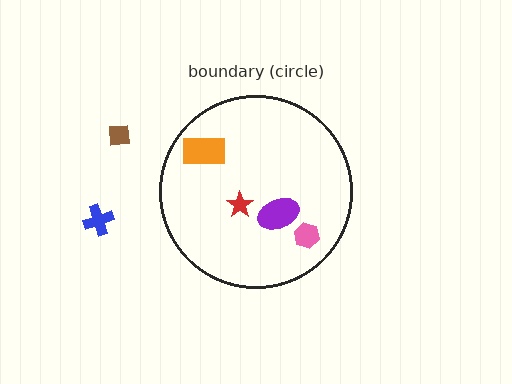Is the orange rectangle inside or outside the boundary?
Inside.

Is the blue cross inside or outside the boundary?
Outside.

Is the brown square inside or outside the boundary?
Outside.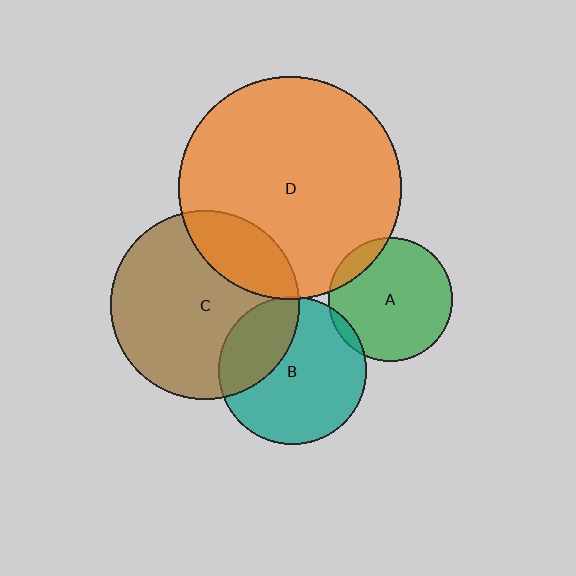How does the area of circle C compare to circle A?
Approximately 2.3 times.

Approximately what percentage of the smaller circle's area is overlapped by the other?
Approximately 30%.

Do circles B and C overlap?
Yes.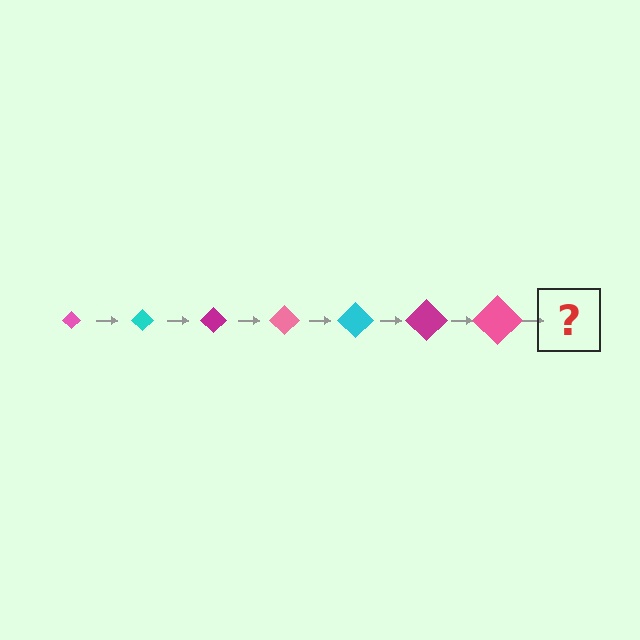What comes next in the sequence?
The next element should be a cyan diamond, larger than the previous one.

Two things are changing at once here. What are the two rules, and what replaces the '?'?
The two rules are that the diamond grows larger each step and the color cycles through pink, cyan, and magenta. The '?' should be a cyan diamond, larger than the previous one.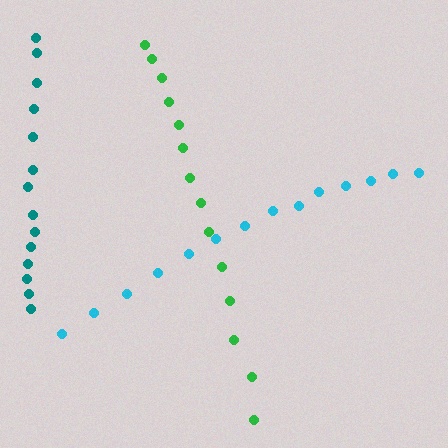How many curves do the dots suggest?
There are 3 distinct paths.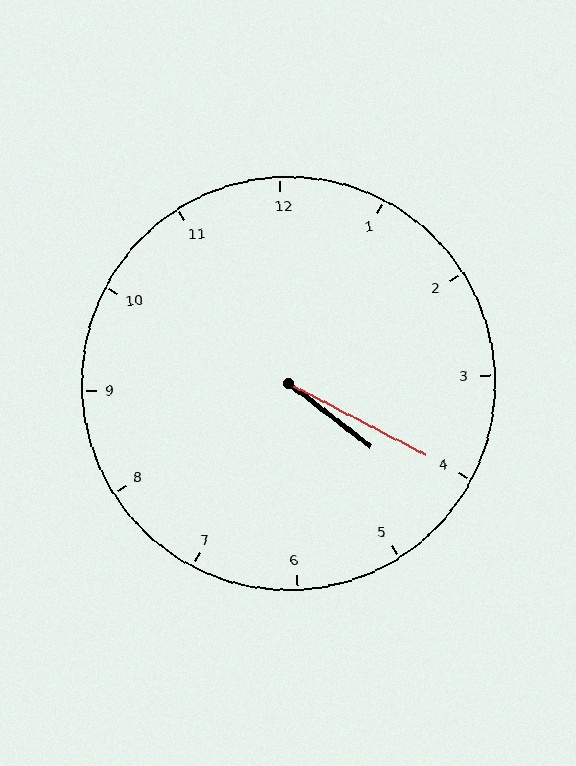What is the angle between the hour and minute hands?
Approximately 10 degrees.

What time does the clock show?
4:20.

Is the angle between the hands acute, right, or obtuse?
It is acute.